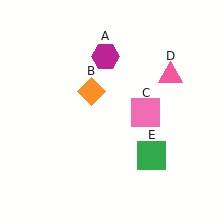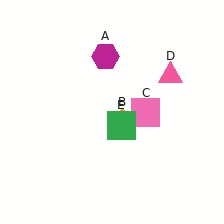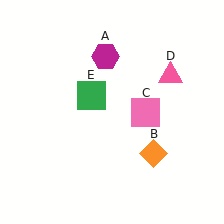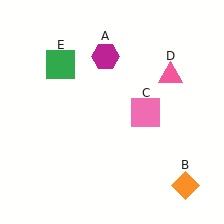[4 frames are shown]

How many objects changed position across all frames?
2 objects changed position: orange diamond (object B), green square (object E).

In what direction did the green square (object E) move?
The green square (object E) moved up and to the left.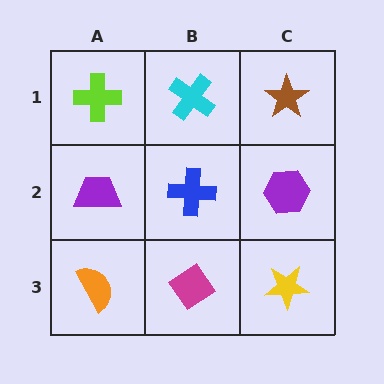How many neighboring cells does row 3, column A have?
2.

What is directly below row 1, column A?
A purple trapezoid.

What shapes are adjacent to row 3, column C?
A purple hexagon (row 2, column C), a magenta diamond (row 3, column B).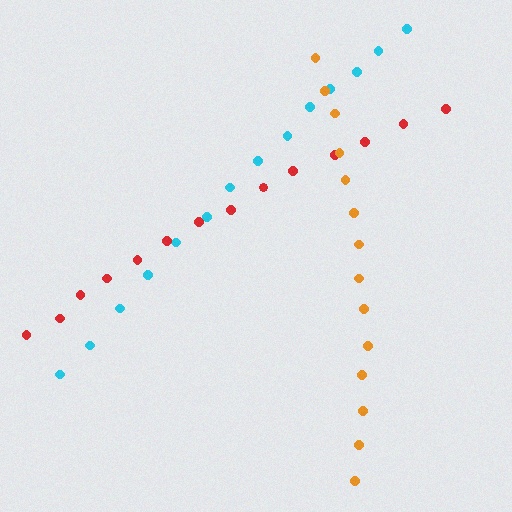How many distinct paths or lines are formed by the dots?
There are 3 distinct paths.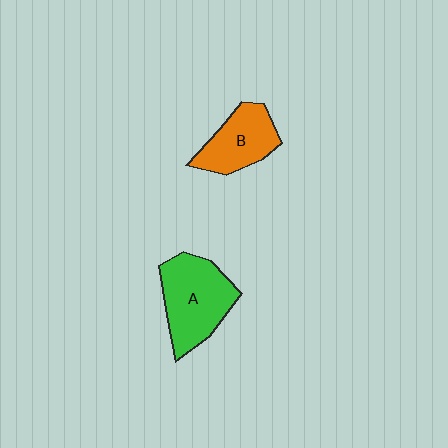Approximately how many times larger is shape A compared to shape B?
Approximately 1.4 times.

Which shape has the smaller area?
Shape B (orange).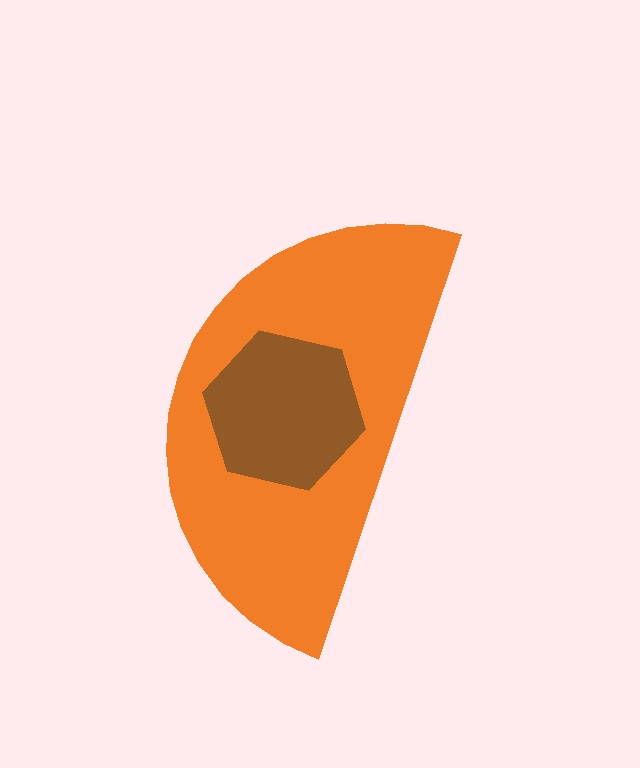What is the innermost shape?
The brown hexagon.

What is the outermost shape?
The orange semicircle.